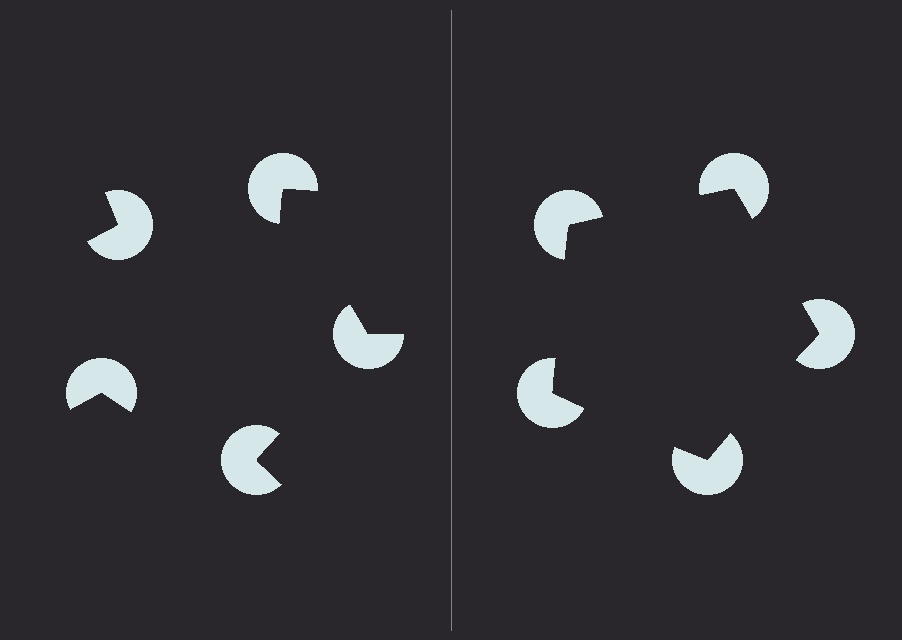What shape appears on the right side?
An illusory pentagon.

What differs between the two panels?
The pac-man discs are positioned identically on both sides; only the wedge orientations differ. On the right they align to a pentagon; on the left they are misaligned.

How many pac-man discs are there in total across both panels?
10 — 5 on each side.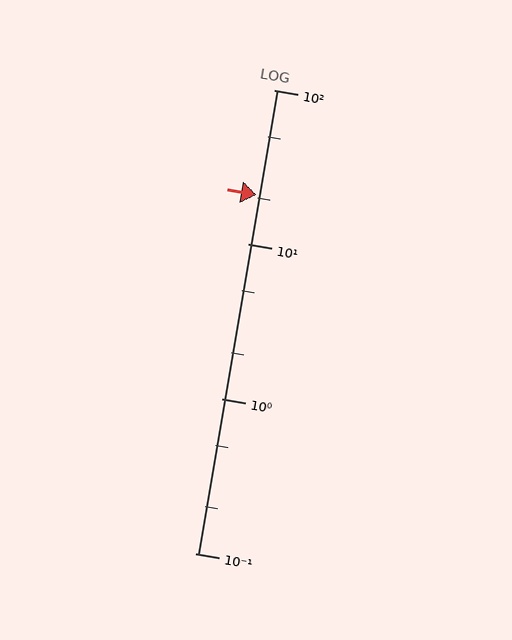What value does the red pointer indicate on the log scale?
The pointer indicates approximately 21.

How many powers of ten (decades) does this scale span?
The scale spans 3 decades, from 0.1 to 100.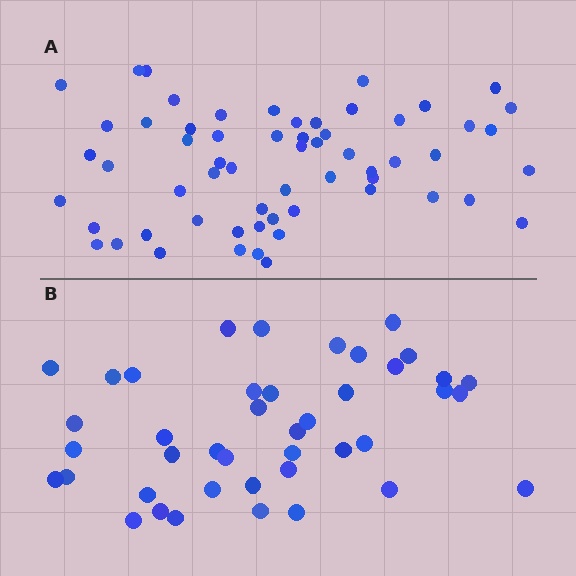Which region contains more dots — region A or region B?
Region A (the top region) has more dots.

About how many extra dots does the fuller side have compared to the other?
Region A has approximately 20 more dots than region B.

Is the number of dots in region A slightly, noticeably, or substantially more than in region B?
Region A has noticeably more, but not dramatically so. The ratio is roughly 1.4 to 1.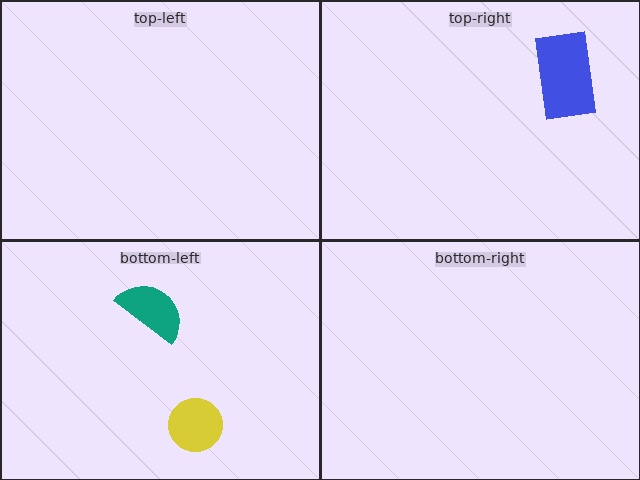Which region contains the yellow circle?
The bottom-left region.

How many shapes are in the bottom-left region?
2.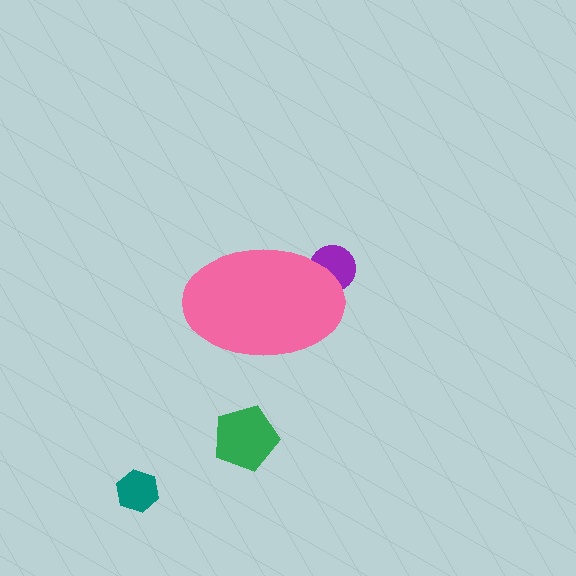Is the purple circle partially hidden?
Yes, the purple circle is partially hidden behind the pink ellipse.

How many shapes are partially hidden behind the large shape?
1 shape is partially hidden.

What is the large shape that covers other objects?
A pink ellipse.